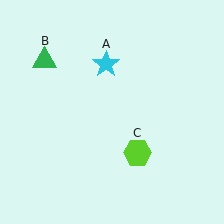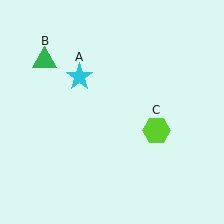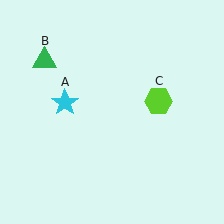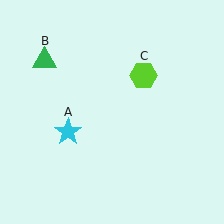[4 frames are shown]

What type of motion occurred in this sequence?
The cyan star (object A), lime hexagon (object C) rotated counterclockwise around the center of the scene.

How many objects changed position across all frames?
2 objects changed position: cyan star (object A), lime hexagon (object C).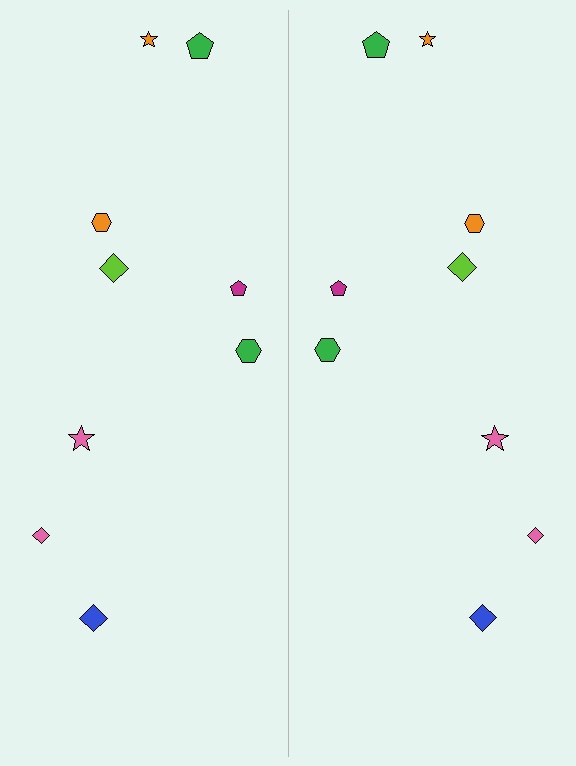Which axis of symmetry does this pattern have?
The pattern has a vertical axis of symmetry running through the center of the image.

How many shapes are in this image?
There are 18 shapes in this image.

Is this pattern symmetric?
Yes, this pattern has bilateral (reflection) symmetry.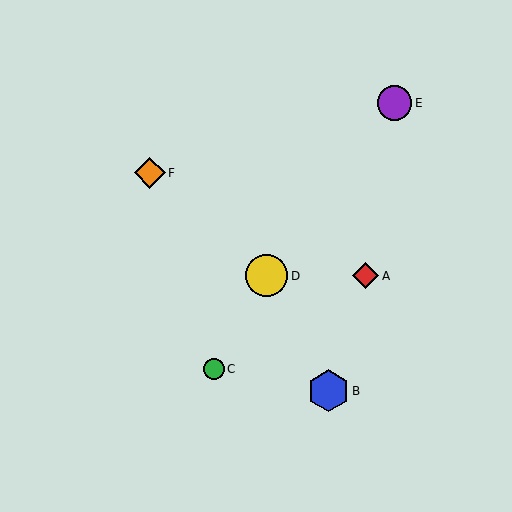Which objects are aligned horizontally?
Objects A, D are aligned horizontally.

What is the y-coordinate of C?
Object C is at y≈369.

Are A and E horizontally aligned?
No, A is at y≈276 and E is at y≈103.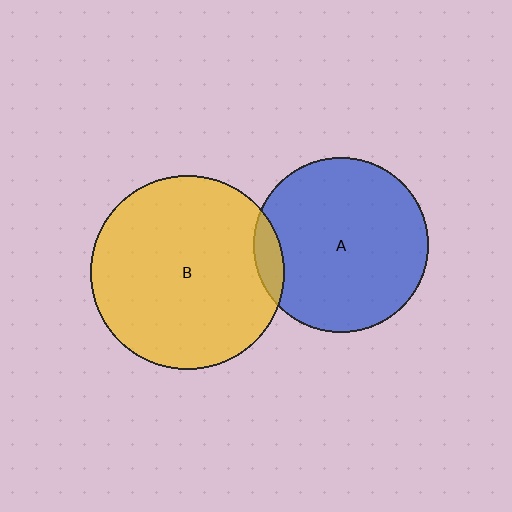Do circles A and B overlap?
Yes.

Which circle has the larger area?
Circle B (yellow).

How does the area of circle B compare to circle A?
Approximately 1.2 times.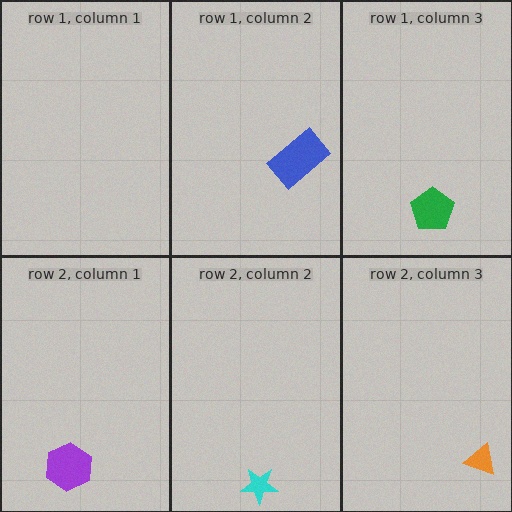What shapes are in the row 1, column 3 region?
The green pentagon.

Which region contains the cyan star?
The row 2, column 2 region.